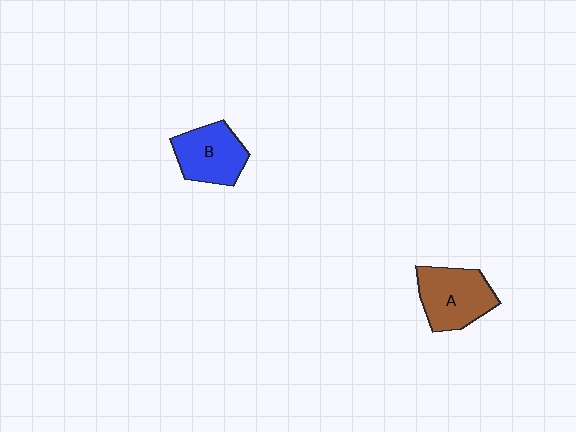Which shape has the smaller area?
Shape B (blue).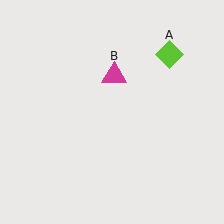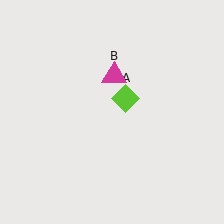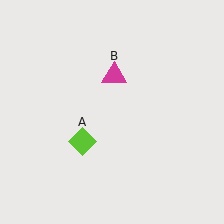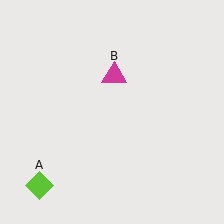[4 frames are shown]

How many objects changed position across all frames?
1 object changed position: lime diamond (object A).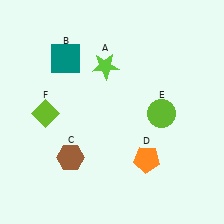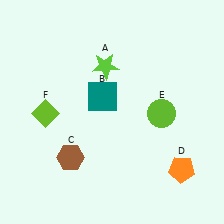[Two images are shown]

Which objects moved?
The objects that moved are: the teal square (B), the orange pentagon (D).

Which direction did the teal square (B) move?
The teal square (B) moved down.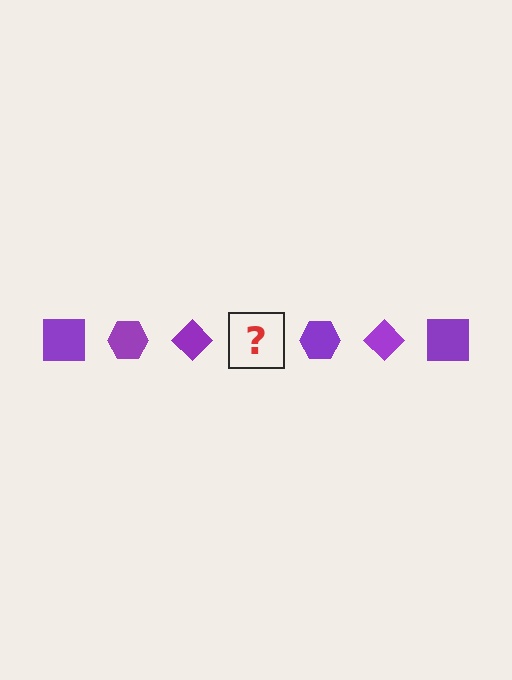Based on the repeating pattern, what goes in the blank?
The blank should be a purple square.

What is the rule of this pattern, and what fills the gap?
The rule is that the pattern cycles through square, hexagon, diamond shapes in purple. The gap should be filled with a purple square.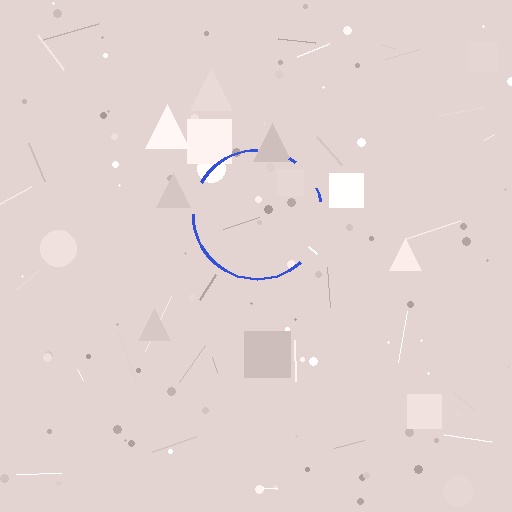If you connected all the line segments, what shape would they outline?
They would outline a circle.